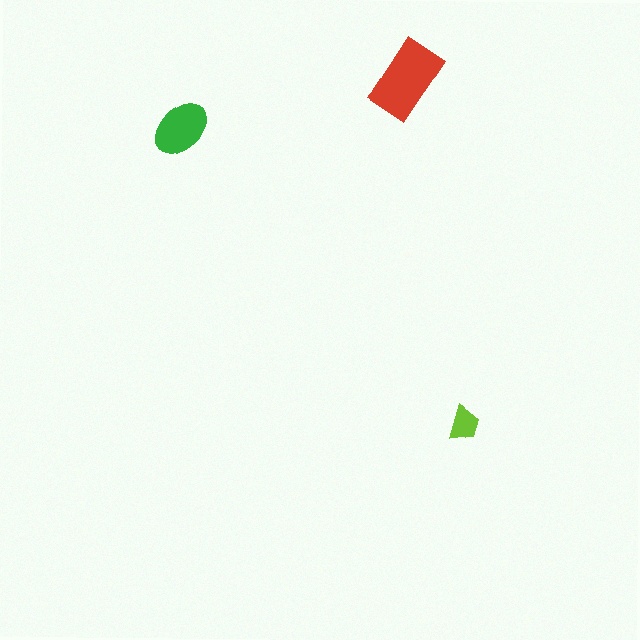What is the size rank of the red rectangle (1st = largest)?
1st.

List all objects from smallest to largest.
The lime trapezoid, the green ellipse, the red rectangle.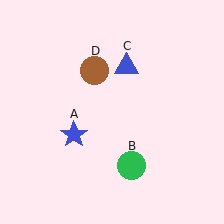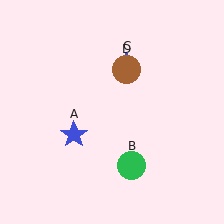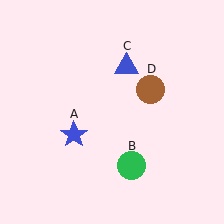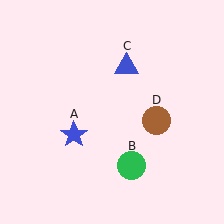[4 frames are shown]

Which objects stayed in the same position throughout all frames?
Blue star (object A) and green circle (object B) and blue triangle (object C) remained stationary.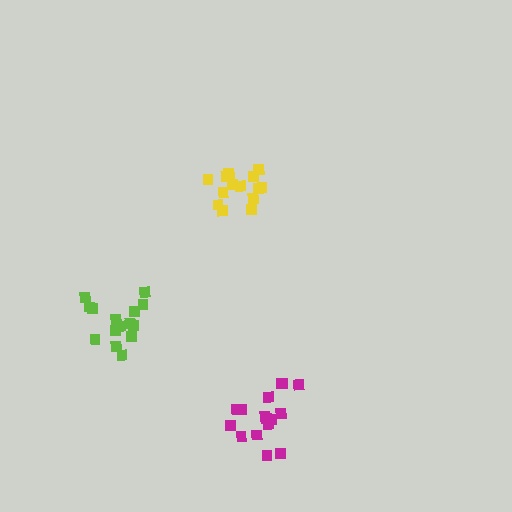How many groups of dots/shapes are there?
There are 3 groups.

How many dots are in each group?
Group 1: 14 dots, Group 2: 16 dots, Group 3: 15 dots (45 total).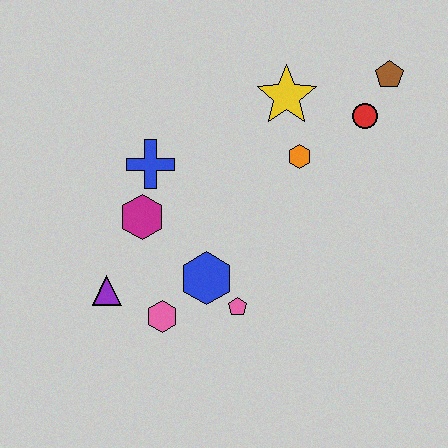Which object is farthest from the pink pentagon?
The brown pentagon is farthest from the pink pentagon.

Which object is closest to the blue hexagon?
The pink pentagon is closest to the blue hexagon.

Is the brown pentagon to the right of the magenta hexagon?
Yes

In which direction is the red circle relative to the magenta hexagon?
The red circle is to the right of the magenta hexagon.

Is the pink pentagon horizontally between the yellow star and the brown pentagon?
No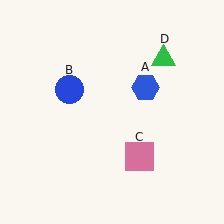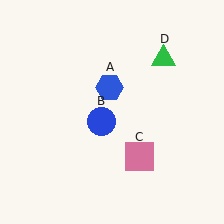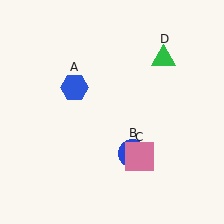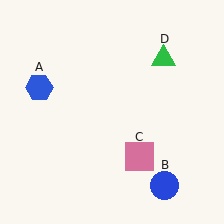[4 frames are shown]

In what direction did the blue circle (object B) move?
The blue circle (object B) moved down and to the right.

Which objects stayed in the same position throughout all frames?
Pink square (object C) and green triangle (object D) remained stationary.